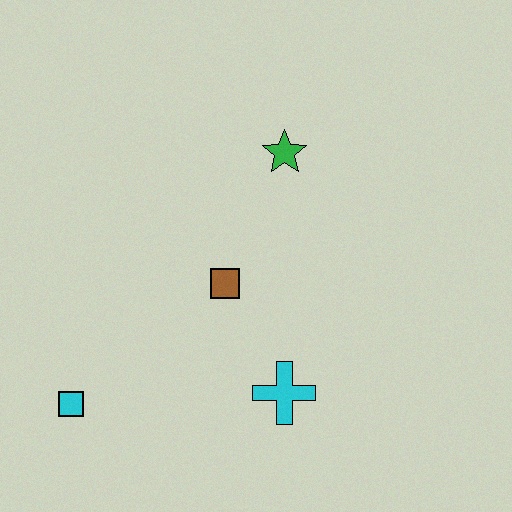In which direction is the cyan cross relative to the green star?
The cyan cross is below the green star.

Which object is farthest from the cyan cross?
The green star is farthest from the cyan cross.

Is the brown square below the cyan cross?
No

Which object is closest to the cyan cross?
The brown square is closest to the cyan cross.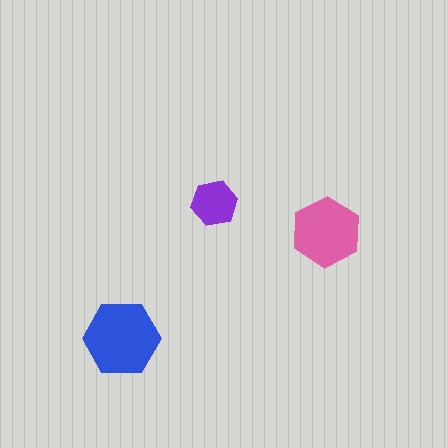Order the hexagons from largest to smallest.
the blue one, the pink one, the purple one.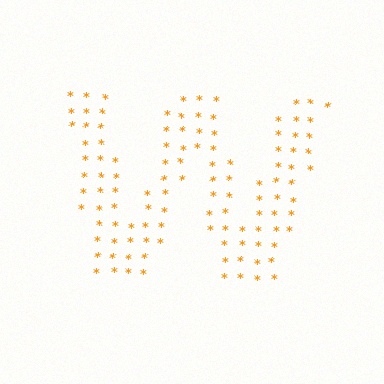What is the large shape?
The large shape is the letter W.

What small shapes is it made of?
It is made of small asterisks.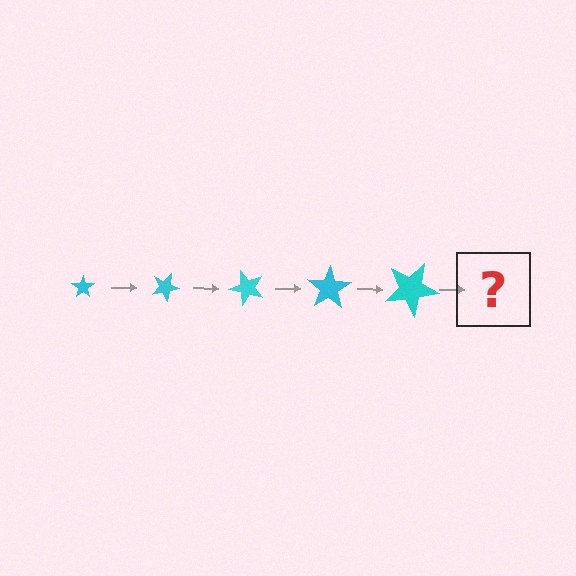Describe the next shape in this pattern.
It should be a star, larger than the previous one and rotated 125 degrees from the start.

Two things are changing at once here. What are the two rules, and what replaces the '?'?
The two rules are that the star grows larger each step and it rotates 25 degrees each step. The '?' should be a star, larger than the previous one and rotated 125 degrees from the start.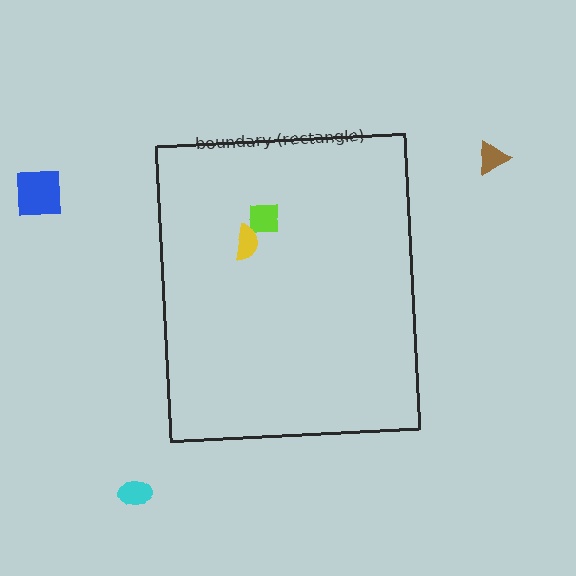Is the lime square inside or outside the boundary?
Inside.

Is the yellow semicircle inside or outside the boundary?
Inside.